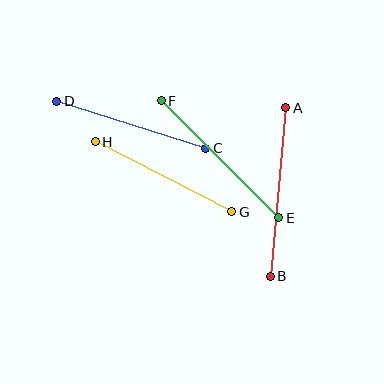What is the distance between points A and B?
The distance is approximately 169 pixels.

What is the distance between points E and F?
The distance is approximately 166 pixels.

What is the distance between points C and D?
The distance is approximately 157 pixels.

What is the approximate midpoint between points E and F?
The midpoint is at approximately (220, 159) pixels.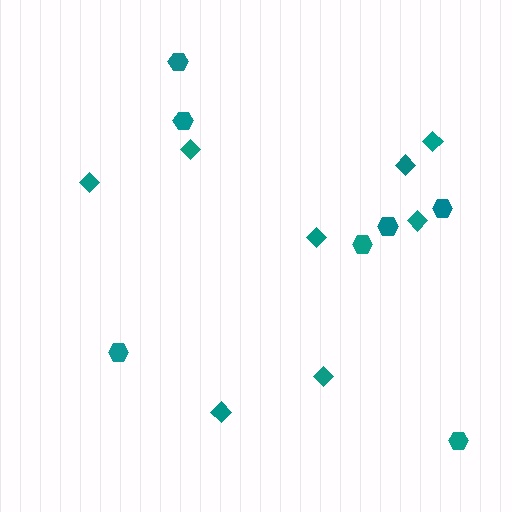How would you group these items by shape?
There are 2 groups: one group of diamonds (8) and one group of hexagons (7).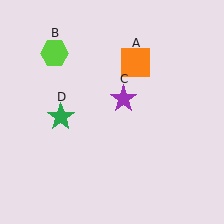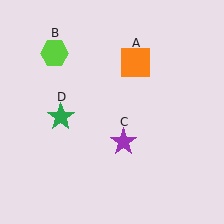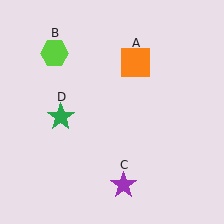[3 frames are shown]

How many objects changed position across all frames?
1 object changed position: purple star (object C).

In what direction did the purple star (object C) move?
The purple star (object C) moved down.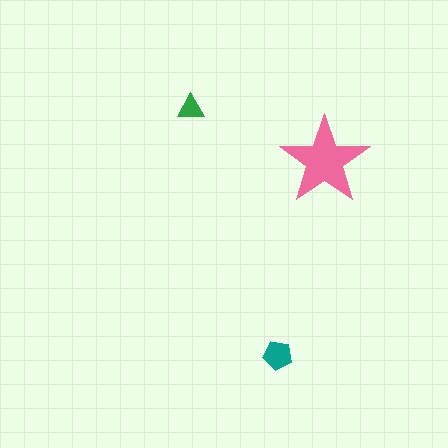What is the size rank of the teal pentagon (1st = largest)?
2nd.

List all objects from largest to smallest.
The pink star, the teal pentagon, the green triangle.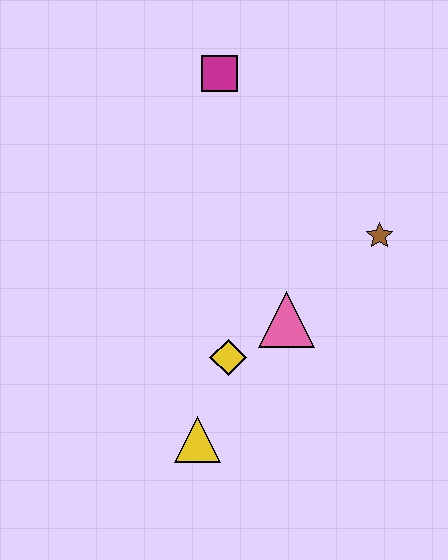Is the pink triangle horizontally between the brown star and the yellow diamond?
Yes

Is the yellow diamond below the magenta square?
Yes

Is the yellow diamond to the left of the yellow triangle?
No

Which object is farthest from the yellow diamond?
The magenta square is farthest from the yellow diamond.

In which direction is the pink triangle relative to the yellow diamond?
The pink triangle is to the right of the yellow diamond.